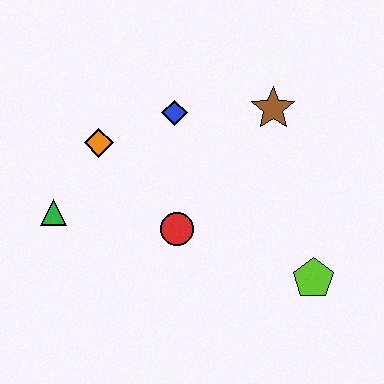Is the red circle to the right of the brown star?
No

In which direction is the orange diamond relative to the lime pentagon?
The orange diamond is to the left of the lime pentagon.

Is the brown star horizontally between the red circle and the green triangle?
No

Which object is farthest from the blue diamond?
The lime pentagon is farthest from the blue diamond.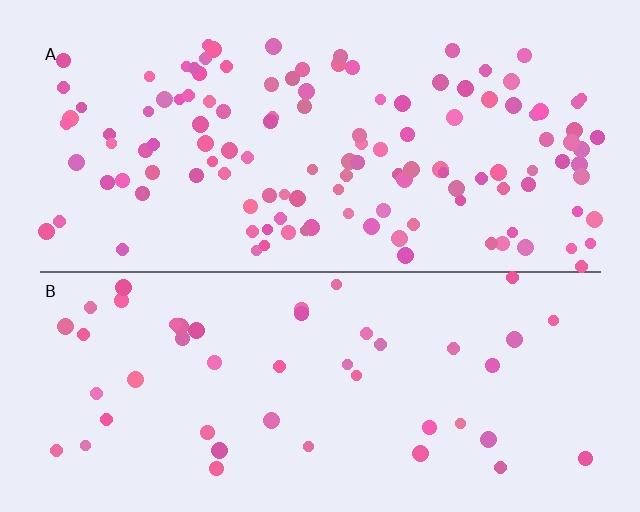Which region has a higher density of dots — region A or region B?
A (the top).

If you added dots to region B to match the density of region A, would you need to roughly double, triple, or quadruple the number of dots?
Approximately triple.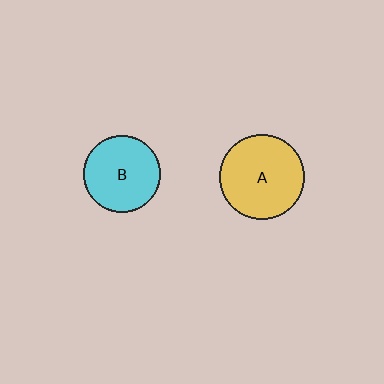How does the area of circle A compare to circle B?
Approximately 1.2 times.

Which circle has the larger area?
Circle A (yellow).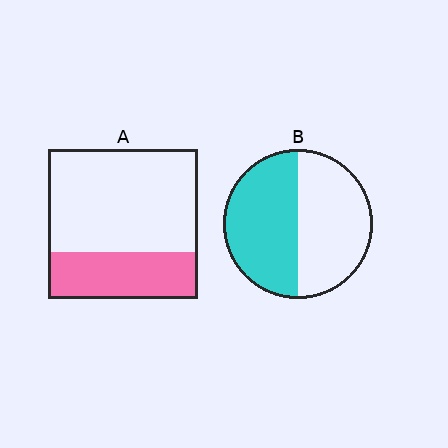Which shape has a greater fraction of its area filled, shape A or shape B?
Shape B.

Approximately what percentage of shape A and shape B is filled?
A is approximately 30% and B is approximately 50%.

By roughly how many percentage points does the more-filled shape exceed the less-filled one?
By roughly 20 percentage points (B over A).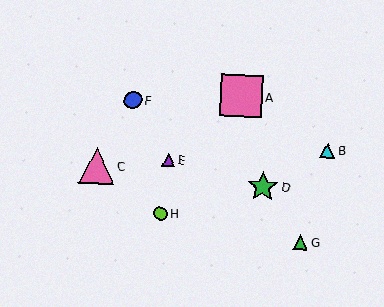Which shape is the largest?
The pink square (labeled A) is the largest.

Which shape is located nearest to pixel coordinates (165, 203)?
The lime circle (labeled H) at (160, 214) is nearest to that location.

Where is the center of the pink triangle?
The center of the pink triangle is at (97, 166).